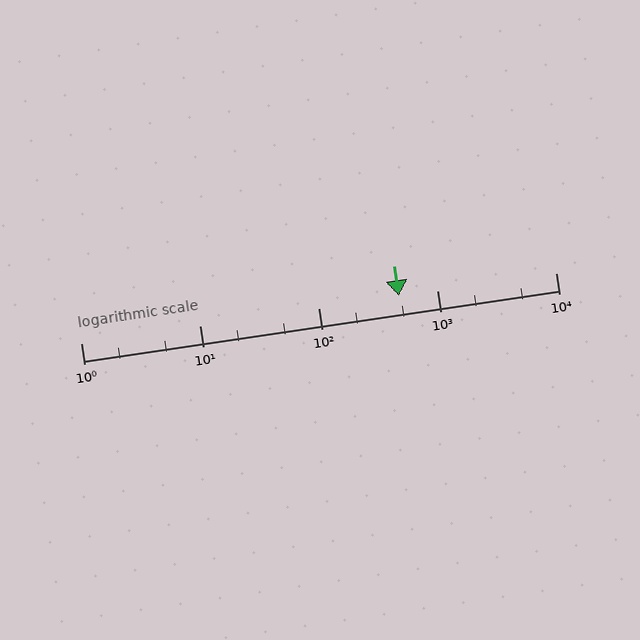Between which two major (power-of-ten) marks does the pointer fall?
The pointer is between 100 and 1000.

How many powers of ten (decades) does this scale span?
The scale spans 4 decades, from 1 to 10000.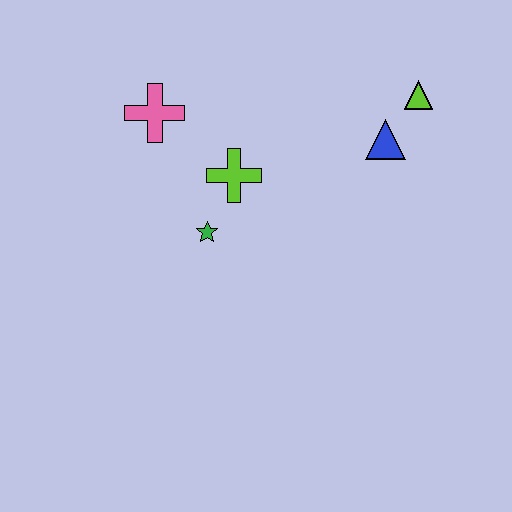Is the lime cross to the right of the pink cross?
Yes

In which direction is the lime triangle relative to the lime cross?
The lime triangle is to the right of the lime cross.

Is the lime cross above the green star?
Yes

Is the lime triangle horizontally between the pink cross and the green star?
No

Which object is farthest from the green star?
The lime triangle is farthest from the green star.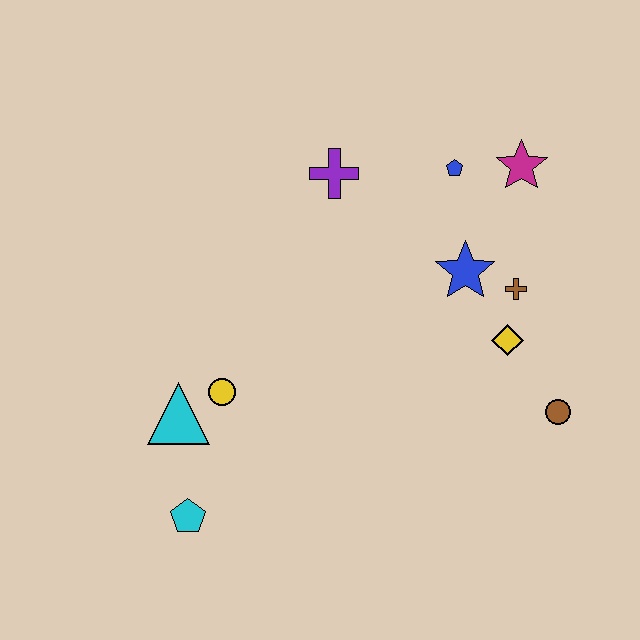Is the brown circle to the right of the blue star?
Yes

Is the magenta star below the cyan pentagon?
No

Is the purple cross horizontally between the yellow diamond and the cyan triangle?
Yes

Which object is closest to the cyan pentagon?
The cyan triangle is closest to the cyan pentagon.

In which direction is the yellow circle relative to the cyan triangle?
The yellow circle is to the right of the cyan triangle.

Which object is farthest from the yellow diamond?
The cyan pentagon is farthest from the yellow diamond.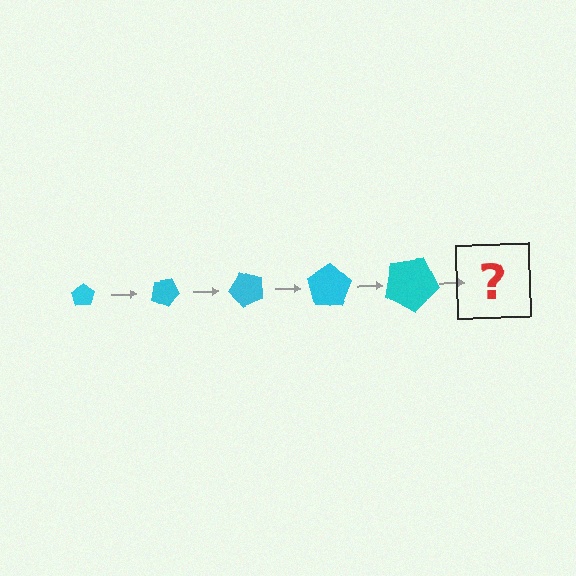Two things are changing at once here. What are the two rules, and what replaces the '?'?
The two rules are that the pentagon grows larger each step and it rotates 25 degrees each step. The '?' should be a pentagon, larger than the previous one and rotated 125 degrees from the start.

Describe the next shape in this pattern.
It should be a pentagon, larger than the previous one and rotated 125 degrees from the start.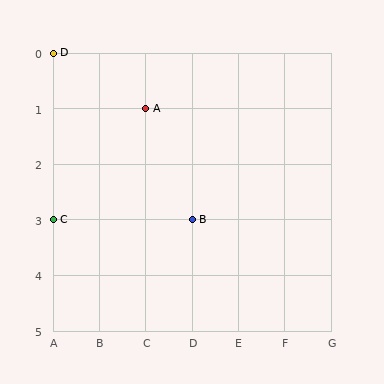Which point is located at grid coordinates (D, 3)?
Point B is at (D, 3).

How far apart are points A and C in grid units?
Points A and C are 2 columns and 2 rows apart (about 2.8 grid units diagonally).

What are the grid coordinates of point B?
Point B is at grid coordinates (D, 3).